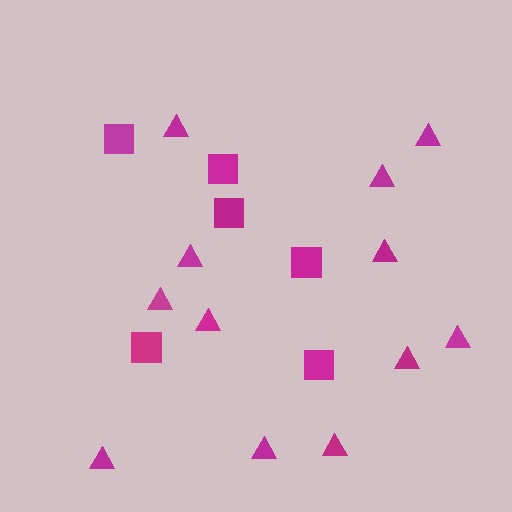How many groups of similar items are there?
There are 2 groups: one group of squares (6) and one group of triangles (12).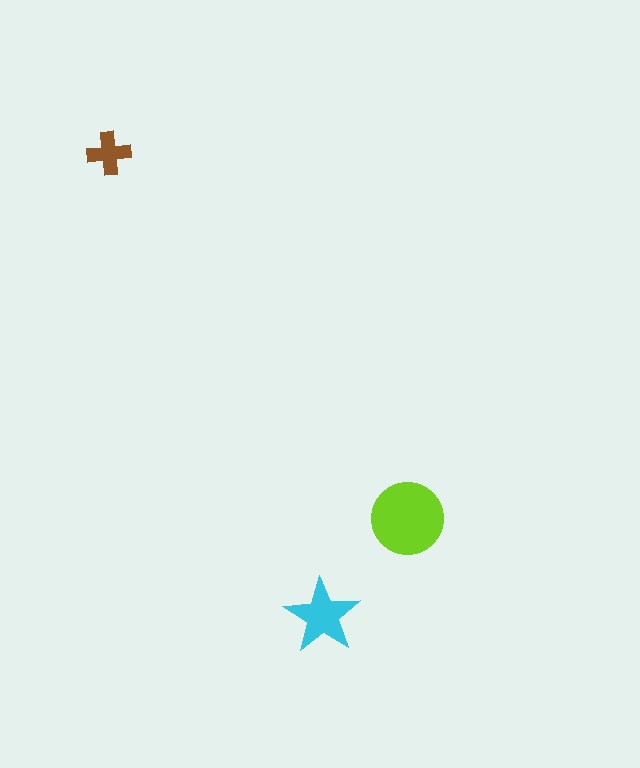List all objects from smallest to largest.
The brown cross, the cyan star, the lime circle.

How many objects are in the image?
There are 3 objects in the image.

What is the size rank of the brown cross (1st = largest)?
3rd.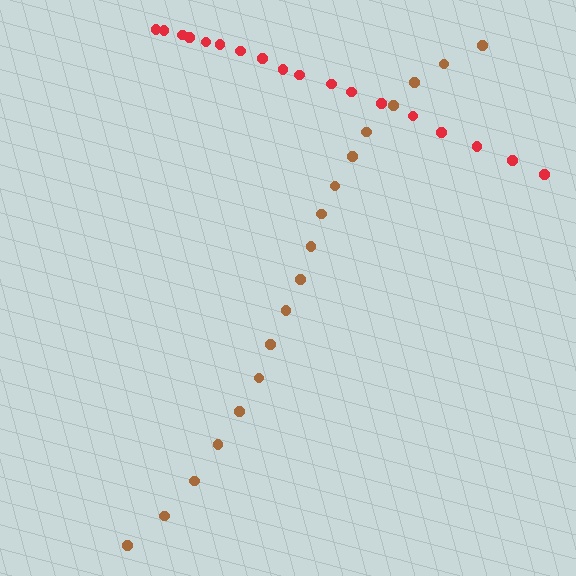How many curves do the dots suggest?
There are 2 distinct paths.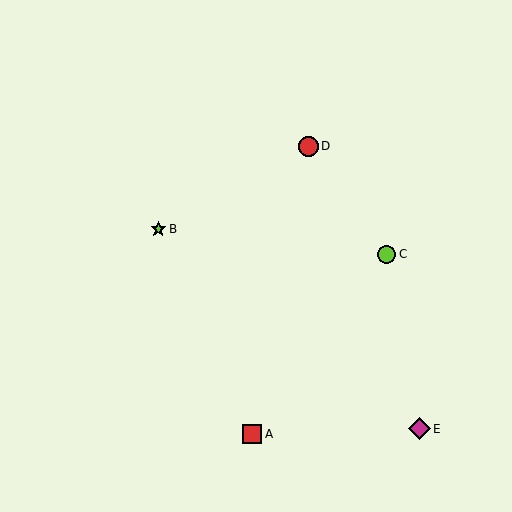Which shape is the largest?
The magenta diamond (labeled E) is the largest.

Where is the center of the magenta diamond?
The center of the magenta diamond is at (419, 429).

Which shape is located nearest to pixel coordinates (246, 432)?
The red square (labeled A) at (252, 434) is nearest to that location.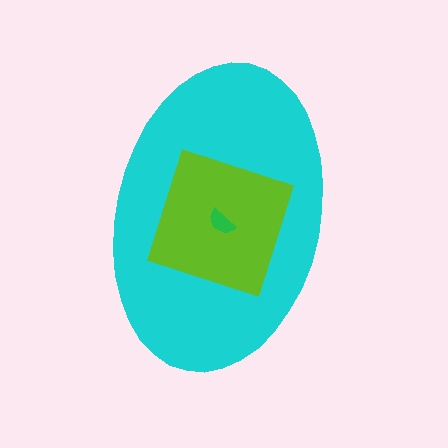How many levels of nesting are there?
3.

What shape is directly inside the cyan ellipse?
The lime square.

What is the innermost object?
The green semicircle.